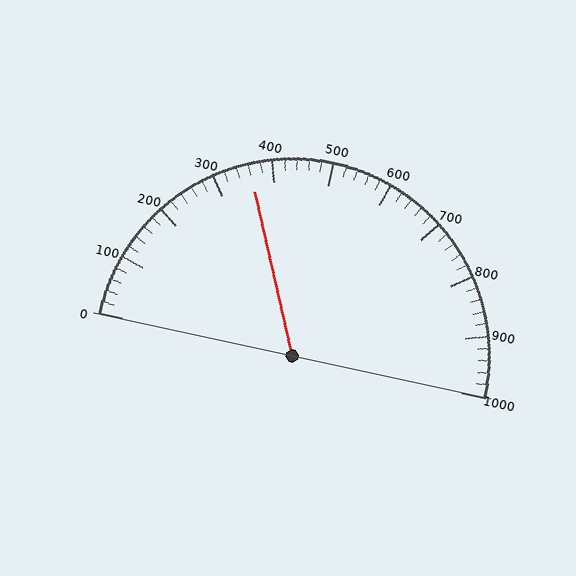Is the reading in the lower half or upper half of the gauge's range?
The reading is in the lower half of the range (0 to 1000).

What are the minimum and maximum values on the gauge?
The gauge ranges from 0 to 1000.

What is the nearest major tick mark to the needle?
The nearest major tick mark is 400.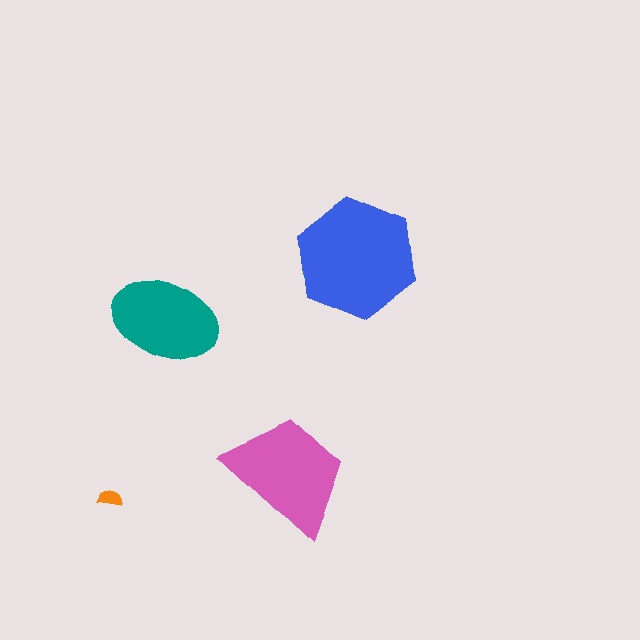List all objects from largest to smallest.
The blue hexagon, the pink trapezoid, the teal ellipse, the orange semicircle.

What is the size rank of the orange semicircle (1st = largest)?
4th.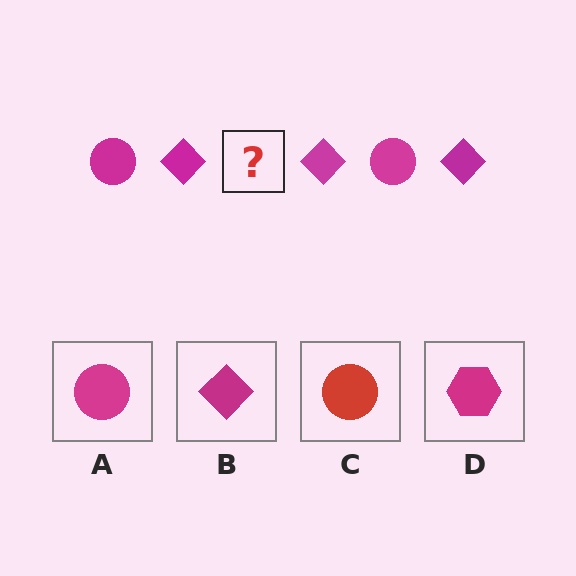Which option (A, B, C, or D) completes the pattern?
A.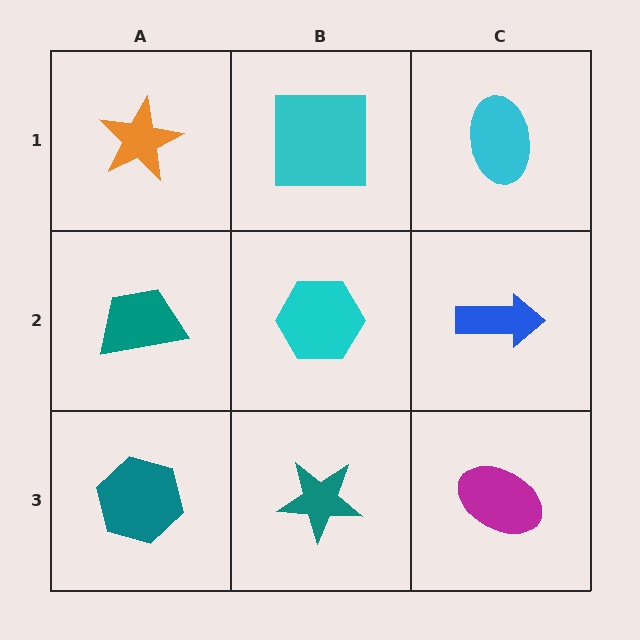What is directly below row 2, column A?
A teal hexagon.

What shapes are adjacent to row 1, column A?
A teal trapezoid (row 2, column A), a cyan square (row 1, column B).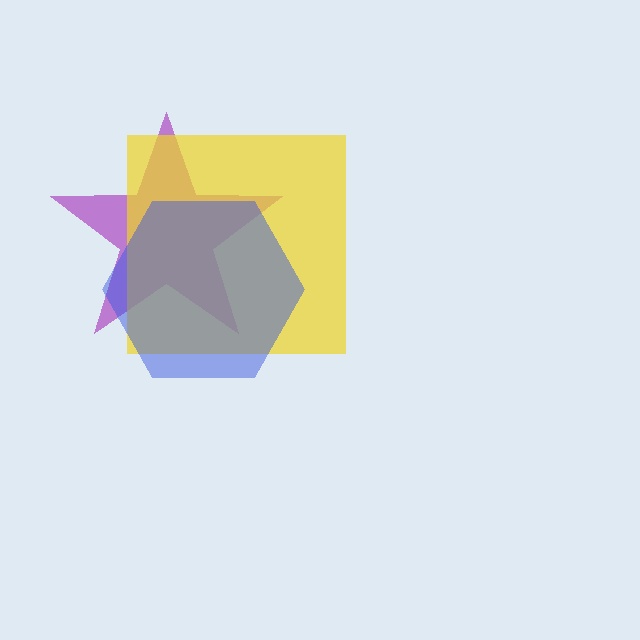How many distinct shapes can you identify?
There are 3 distinct shapes: a purple star, a yellow square, a blue hexagon.